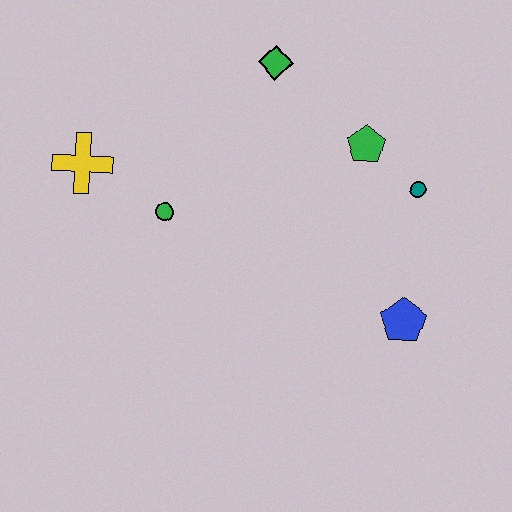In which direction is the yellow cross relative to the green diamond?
The yellow cross is to the left of the green diamond.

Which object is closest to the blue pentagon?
The teal circle is closest to the blue pentagon.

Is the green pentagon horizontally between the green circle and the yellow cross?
No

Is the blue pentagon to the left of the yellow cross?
No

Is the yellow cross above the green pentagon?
No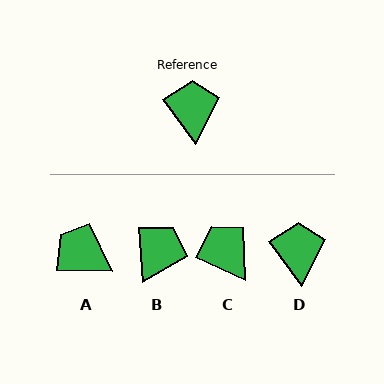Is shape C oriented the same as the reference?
No, it is off by about 29 degrees.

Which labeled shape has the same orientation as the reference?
D.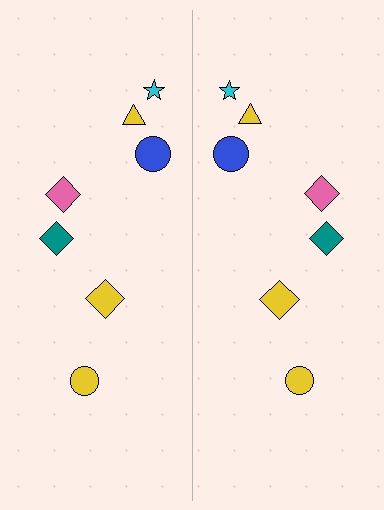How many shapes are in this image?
There are 14 shapes in this image.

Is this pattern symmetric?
Yes, this pattern has bilateral (reflection) symmetry.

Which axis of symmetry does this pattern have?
The pattern has a vertical axis of symmetry running through the center of the image.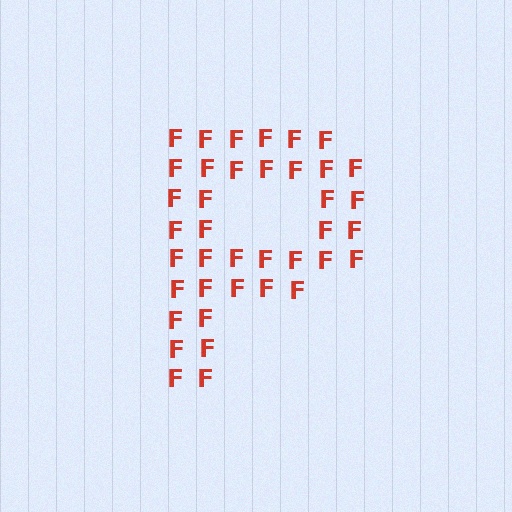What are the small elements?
The small elements are letter F's.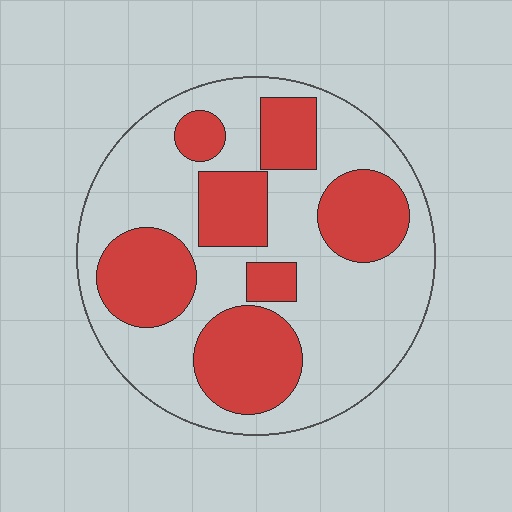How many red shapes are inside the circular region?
7.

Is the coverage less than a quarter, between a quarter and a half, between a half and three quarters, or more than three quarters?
Between a quarter and a half.